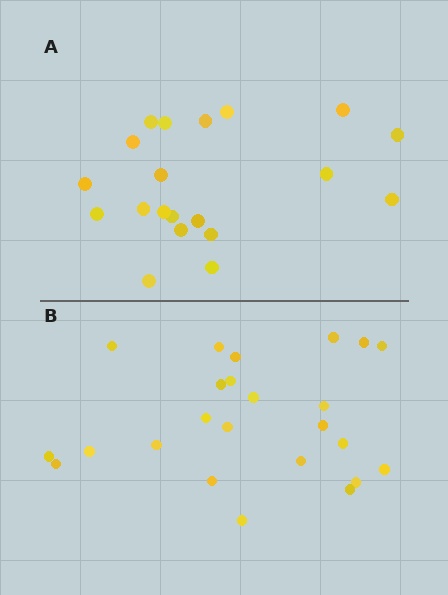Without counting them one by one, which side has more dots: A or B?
Region B (the bottom region) has more dots.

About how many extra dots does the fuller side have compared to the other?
Region B has about 4 more dots than region A.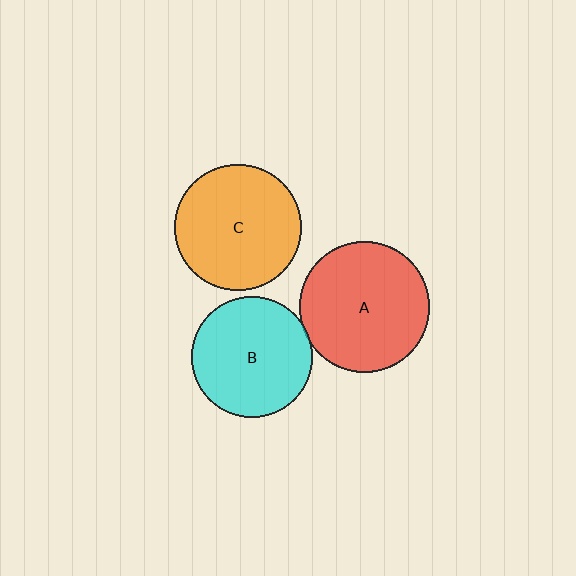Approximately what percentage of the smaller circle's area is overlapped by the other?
Approximately 5%.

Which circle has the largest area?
Circle A (red).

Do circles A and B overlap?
Yes.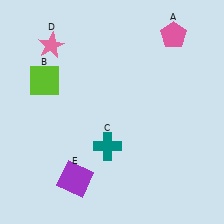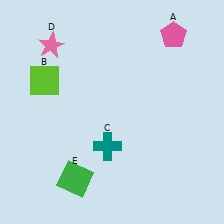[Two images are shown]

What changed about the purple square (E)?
In Image 1, E is purple. In Image 2, it changed to green.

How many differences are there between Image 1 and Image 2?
There is 1 difference between the two images.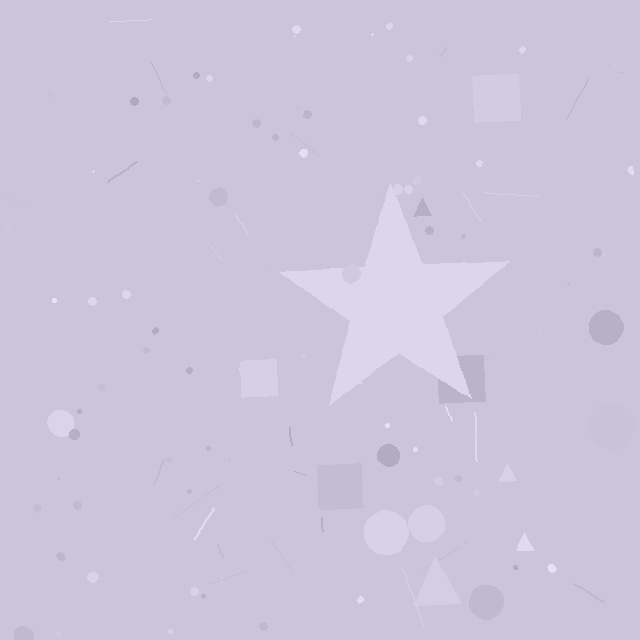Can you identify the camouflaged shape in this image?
The camouflaged shape is a star.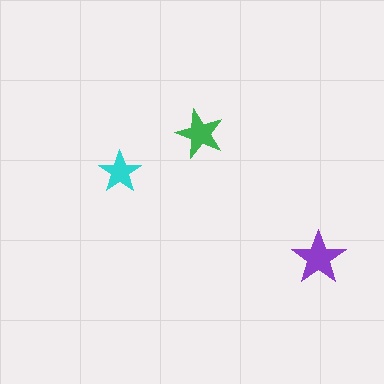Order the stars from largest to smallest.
the purple one, the green one, the cyan one.